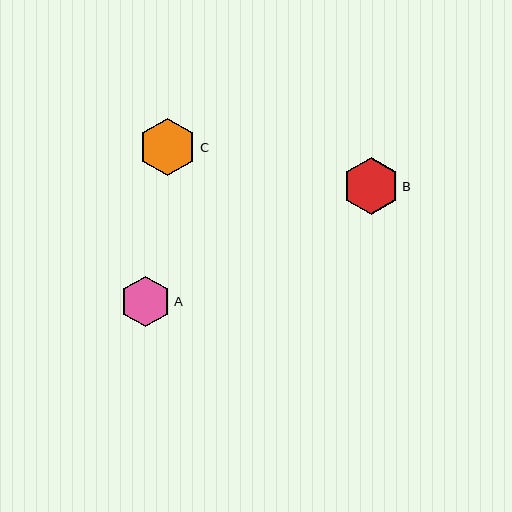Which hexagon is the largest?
Hexagon C is the largest with a size of approximately 57 pixels.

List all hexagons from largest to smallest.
From largest to smallest: C, B, A.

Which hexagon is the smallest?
Hexagon A is the smallest with a size of approximately 51 pixels.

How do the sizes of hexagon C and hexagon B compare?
Hexagon C and hexagon B are approximately the same size.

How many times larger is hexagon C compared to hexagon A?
Hexagon C is approximately 1.1 times the size of hexagon A.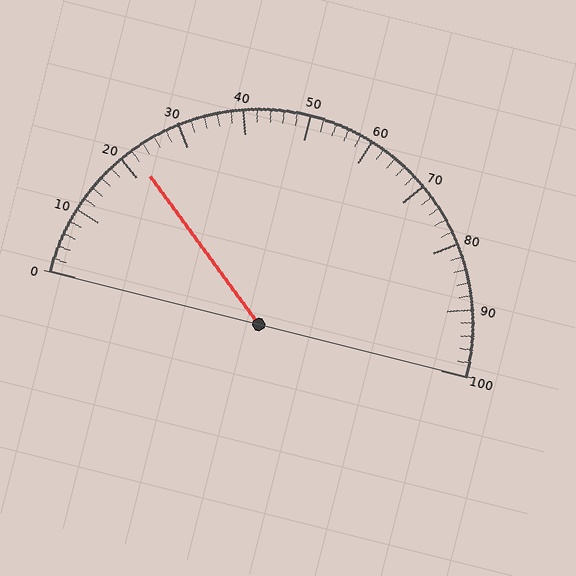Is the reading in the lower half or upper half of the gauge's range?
The reading is in the lower half of the range (0 to 100).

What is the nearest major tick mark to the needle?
The nearest major tick mark is 20.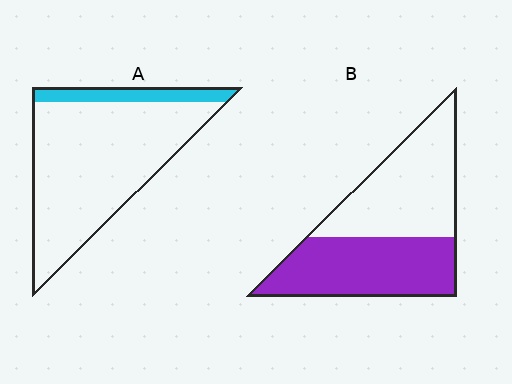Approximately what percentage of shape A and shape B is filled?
A is approximately 15% and B is approximately 50%.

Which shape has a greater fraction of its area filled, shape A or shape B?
Shape B.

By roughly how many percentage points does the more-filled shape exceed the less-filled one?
By roughly 35 percentage points (B over A).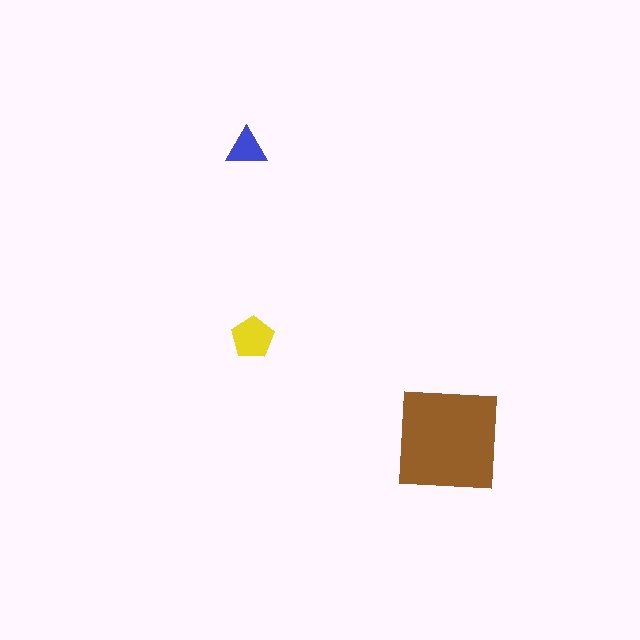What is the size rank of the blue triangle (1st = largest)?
3rd.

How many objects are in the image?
There are 3 objects in the image.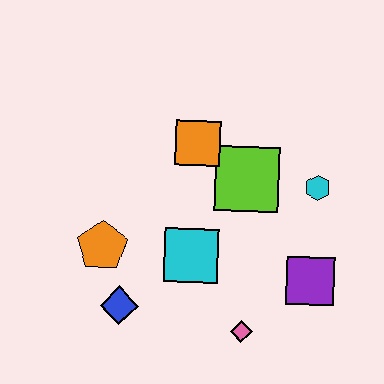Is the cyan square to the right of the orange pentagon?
Yes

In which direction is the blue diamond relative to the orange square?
The blue diamond is below the orange square.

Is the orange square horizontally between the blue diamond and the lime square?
Yes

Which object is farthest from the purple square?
The orange pentagon is farthest from the purple square.